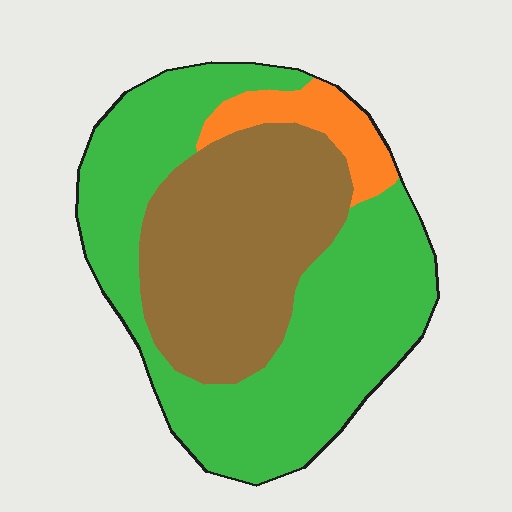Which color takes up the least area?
Orange, at roughly 10%.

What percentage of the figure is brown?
Brown takes up about three eighths (3/8) of the figure.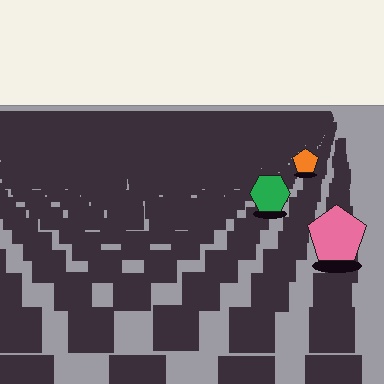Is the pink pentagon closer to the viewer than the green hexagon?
Yes. The pink pentagon is closer — you can tell from the texture gradient: the ground texture is coarser near it.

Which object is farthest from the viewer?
The orange pentagon is farthest from the viewer. It appears smaller and the ground texture around it is denser.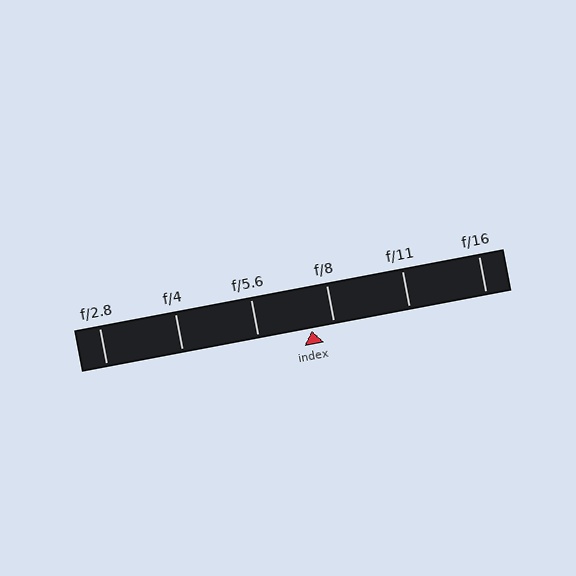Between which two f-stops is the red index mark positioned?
The index mark is between f/5.6 and f/8.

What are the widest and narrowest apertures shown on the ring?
The widest aperture shown is f/2.8 and the narrowest is f/16.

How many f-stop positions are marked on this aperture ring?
There are 6 f-stop positions marked.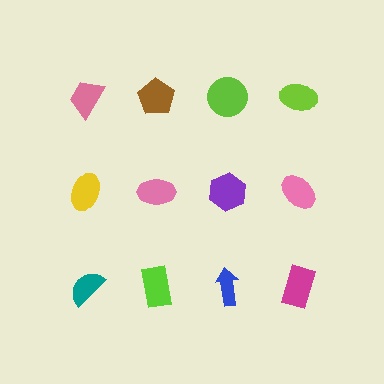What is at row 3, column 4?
A magenta rectangle.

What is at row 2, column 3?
A purple hexagon.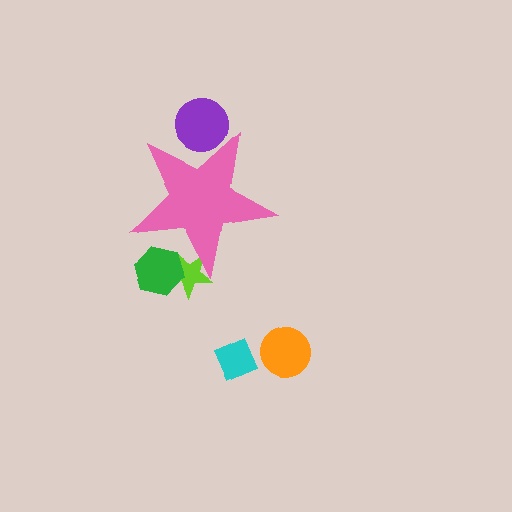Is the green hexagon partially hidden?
Yes, the green hexagon is partially hidden behind the pink star.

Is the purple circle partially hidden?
Yes, the purple circle is partially hidden behind the pink star.